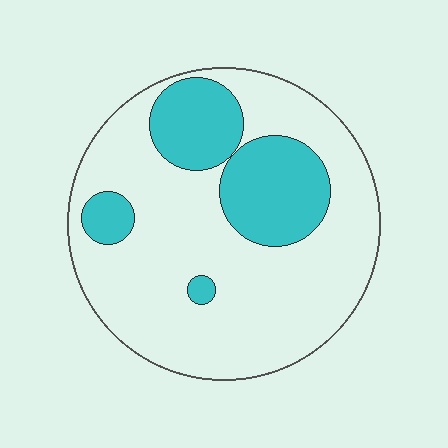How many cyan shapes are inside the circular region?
4.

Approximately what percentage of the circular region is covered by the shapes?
Approximately 25%.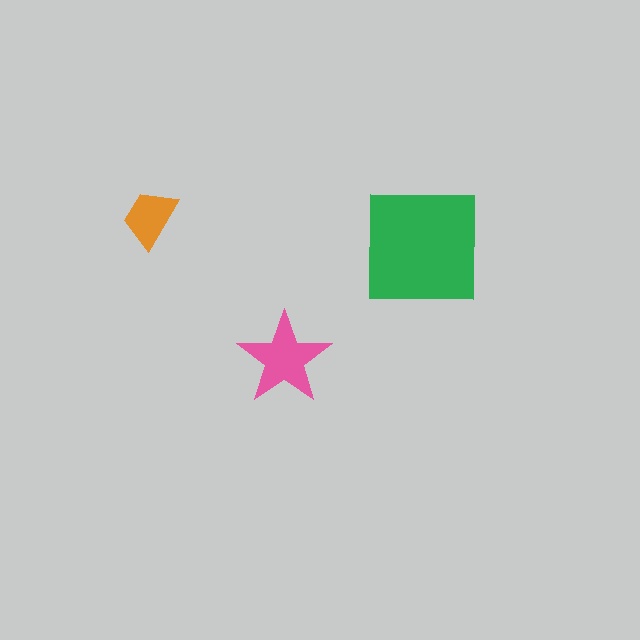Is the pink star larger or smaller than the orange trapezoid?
Larger.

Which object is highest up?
The orange trapezoid is topmost.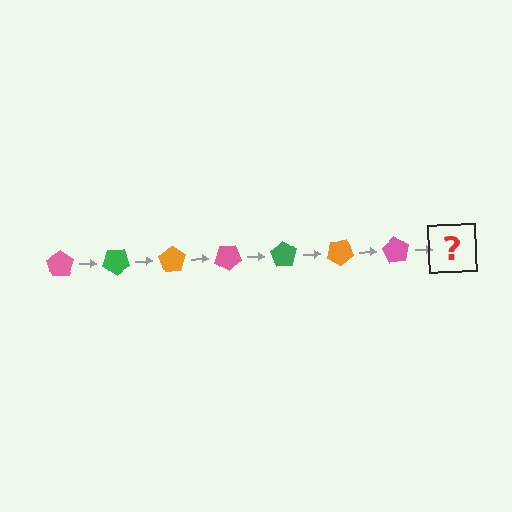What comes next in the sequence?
The next element should be a green pentagon, rotated 245 degrees from the start.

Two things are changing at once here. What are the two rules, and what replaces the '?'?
The two rules are that it rotates 35 degrees each step and the color cycles through pink, green, and orange. The '?' should be a green pentagon, rotated 245 degrees from the start.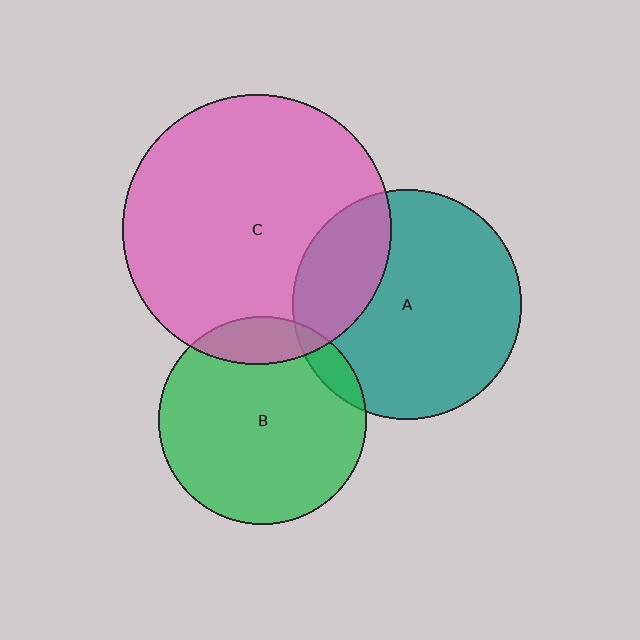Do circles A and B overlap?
Yes.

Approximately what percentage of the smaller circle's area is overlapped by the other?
Approximately 10%.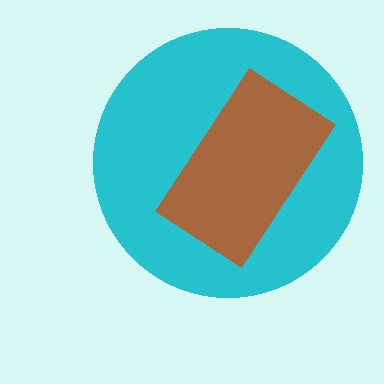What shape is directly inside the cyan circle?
The brown rectangle.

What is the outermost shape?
The cyan circle.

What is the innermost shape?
The brown rectangle.